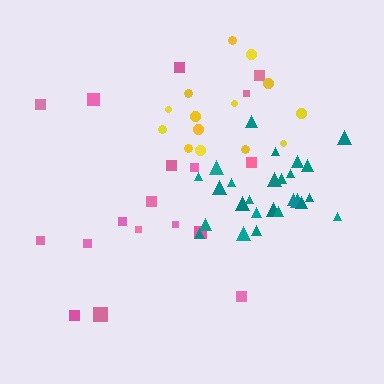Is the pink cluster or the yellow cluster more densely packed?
Yellow.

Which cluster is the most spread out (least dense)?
Pink.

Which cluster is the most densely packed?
Teal.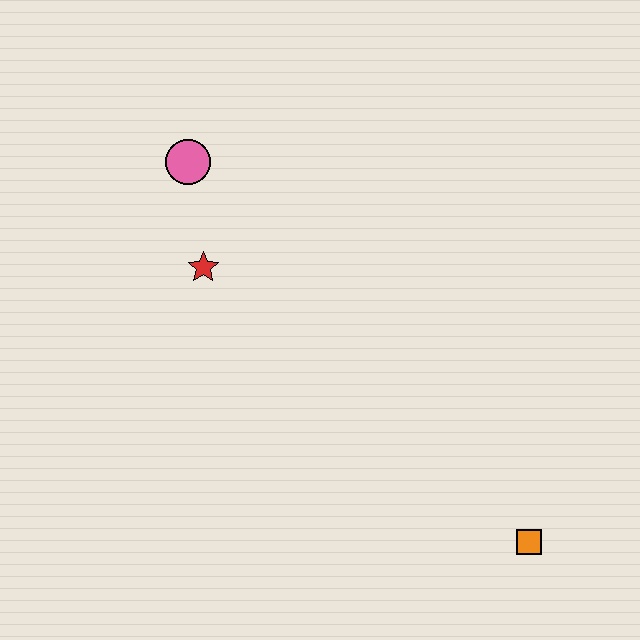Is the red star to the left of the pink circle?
No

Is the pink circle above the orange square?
Yes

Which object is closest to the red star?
The pink circle is closest to the red star.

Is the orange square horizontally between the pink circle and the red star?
No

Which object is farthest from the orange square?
The pink circle is farthest from the orange square.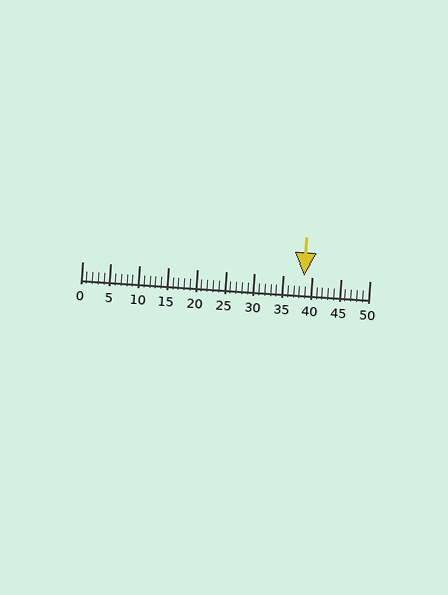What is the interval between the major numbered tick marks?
The major tick marks are spaced 5 units apart.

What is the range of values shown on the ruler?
The ruler shows values from 0 to 50.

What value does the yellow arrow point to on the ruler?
The yellow arrow points to approximately 39.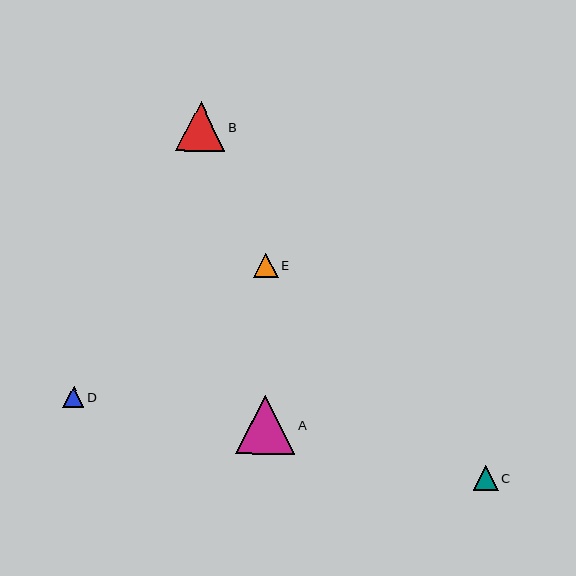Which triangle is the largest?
Triangle A is the largest with a size of approximately 59 pixels.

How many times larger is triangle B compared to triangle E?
Triangle B is approximately 2.0 times the size of triangle E.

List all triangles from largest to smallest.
From largest to smallest: A, B, C, E, D.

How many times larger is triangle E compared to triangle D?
Triangle E is approximately 1.2 times the size of triangle D.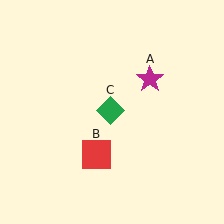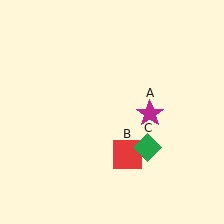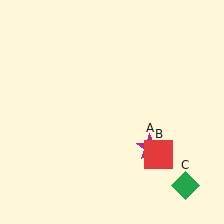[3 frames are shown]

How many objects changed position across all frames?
3 objects changed position: magenta star (object A), red square (object B), green diamond (object C).